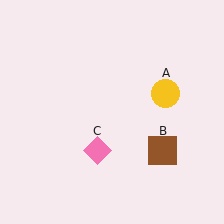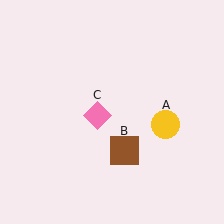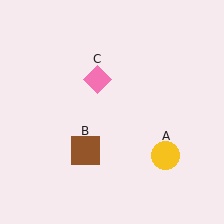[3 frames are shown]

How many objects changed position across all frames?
3 objects changed position: yellow circle (object A), brown square (object B), pink diamond (object C).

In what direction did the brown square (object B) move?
The brown square (object B) moved left.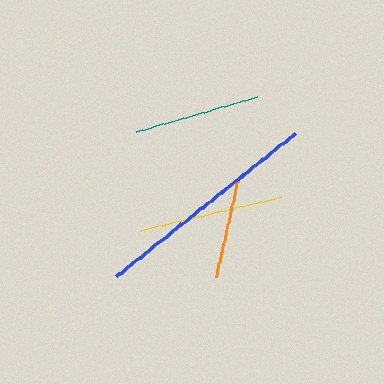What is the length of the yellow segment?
The yellow segment is approximately 144 pixels long.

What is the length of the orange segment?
The orange segment is approximately 100 pixels long.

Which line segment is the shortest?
The orange line is the shortest at approximately 100 pixels.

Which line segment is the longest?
The blue line is the longest at approximately 229 pixels.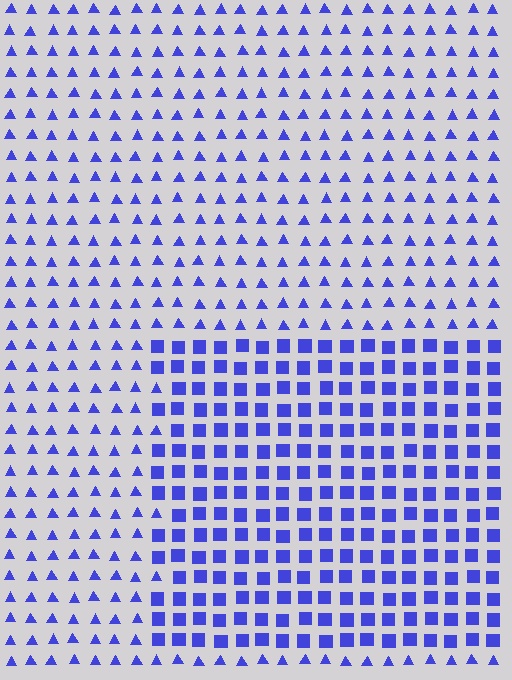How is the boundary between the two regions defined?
The boundary is defined by a change in element shape: squares inside vs. triangles outside. All elements share the same color and spacing.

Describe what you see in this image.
The image is filled with small blue elements arranged in a uniform grid. A rectangle-shaped region contains squares, while the surrounding area contains triangles. The boundary is defined purely by the change in element shape.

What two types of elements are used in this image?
The image uses squares inside the rectangle region and triangles outside it.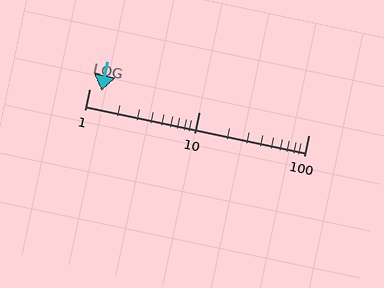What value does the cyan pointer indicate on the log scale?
The pointer indicates approximately 1.3.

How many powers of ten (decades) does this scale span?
The scale spans 2 decades, from 1 to 100.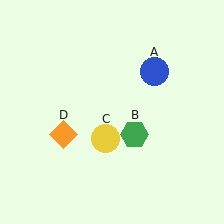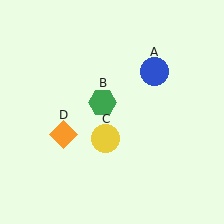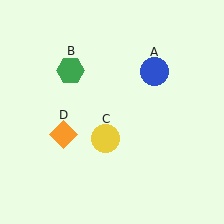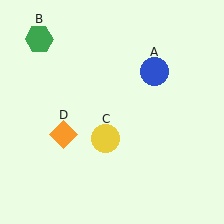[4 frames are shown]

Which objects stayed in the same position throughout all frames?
Blue circle (object A) and yellow circle (object C) and orange diamond (object D) remained stationary.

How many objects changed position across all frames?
1 object changed position: green hexagon (object B).